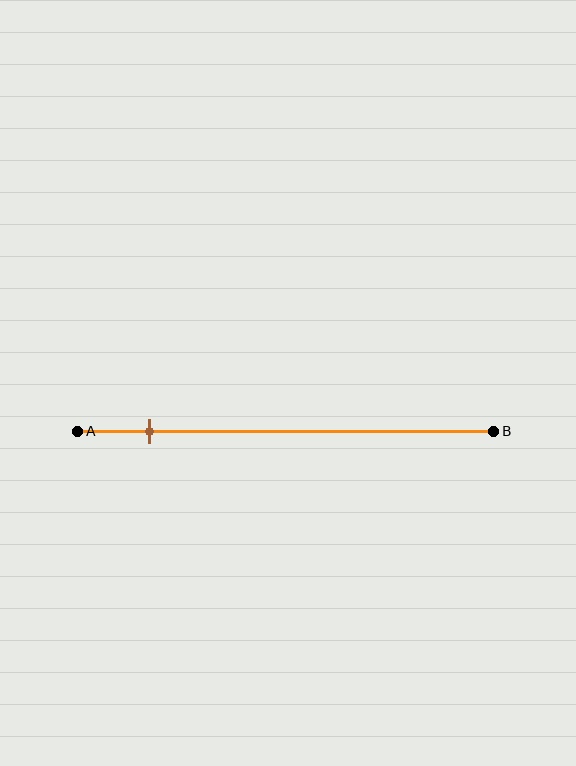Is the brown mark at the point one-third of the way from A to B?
No, the mark is at about 15% from A, not at the 33% one-third point.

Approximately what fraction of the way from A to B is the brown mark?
The brown mark is approximately 15% of the way from A to B.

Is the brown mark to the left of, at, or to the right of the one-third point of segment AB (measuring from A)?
The brown mark is to the left of the one-third point of segment AB.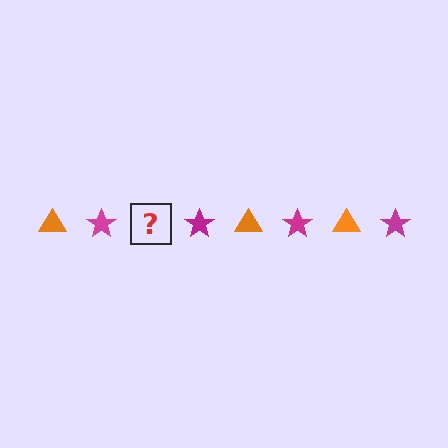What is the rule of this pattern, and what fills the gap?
The rule is that the pattern alternates between orange triangle and magenta star. The gap should be filled with an orange triangle.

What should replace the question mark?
The question mark should be replaced with an orange triangle.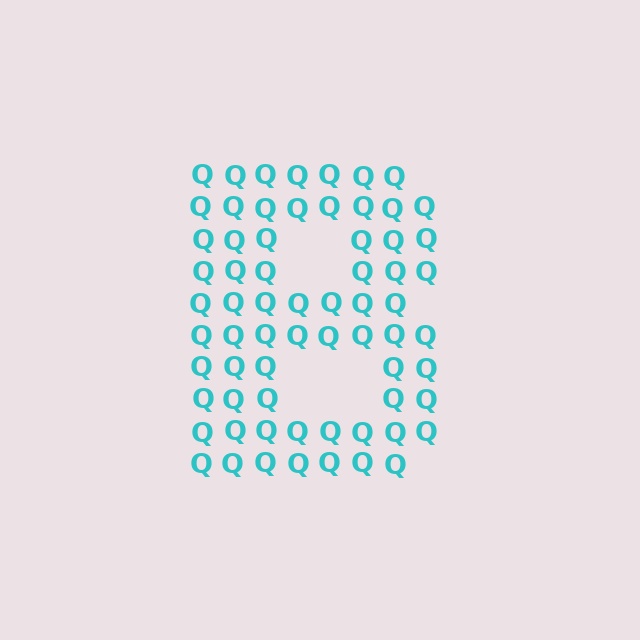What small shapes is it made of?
It is made of small letter Q's.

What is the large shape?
The large shape is the letter B.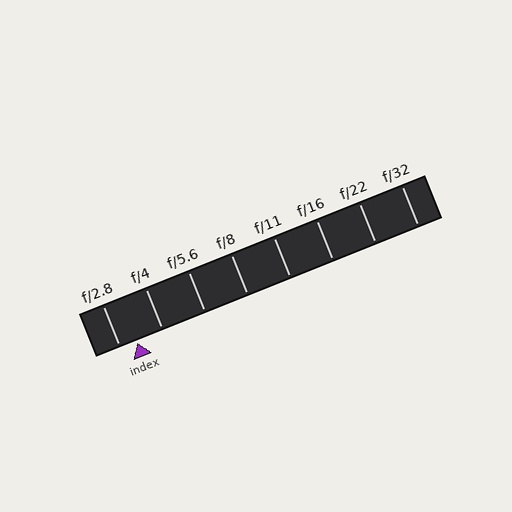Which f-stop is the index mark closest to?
The index mark is closest to f/2.8.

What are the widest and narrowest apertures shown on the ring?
The widest aperture shown is f/2.8 and the narrowest is f/32.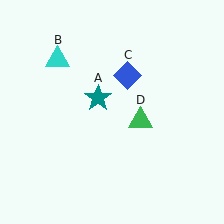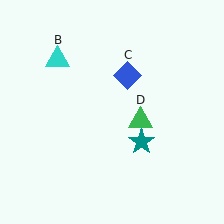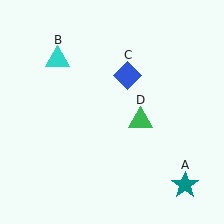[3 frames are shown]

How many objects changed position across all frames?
1 object changed position: teal star (object A).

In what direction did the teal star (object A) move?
The teal star (object A) moved down and to the right.